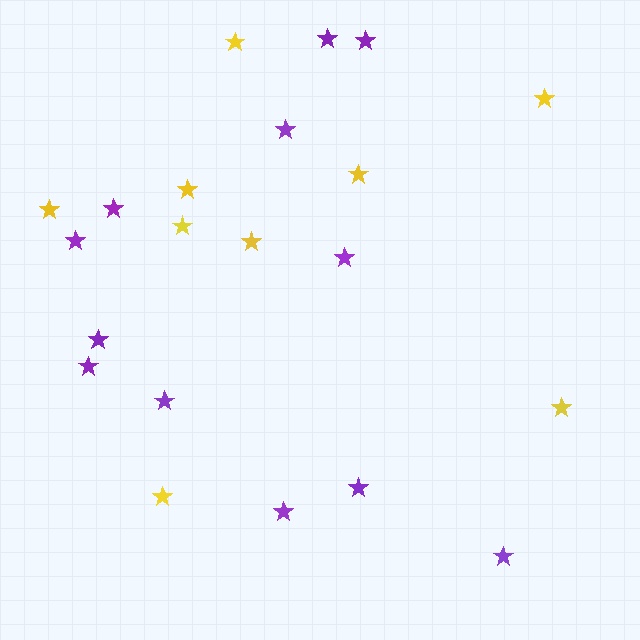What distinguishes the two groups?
There are 2 groups: one group of purple stars (12) and one group of yellow stars (9).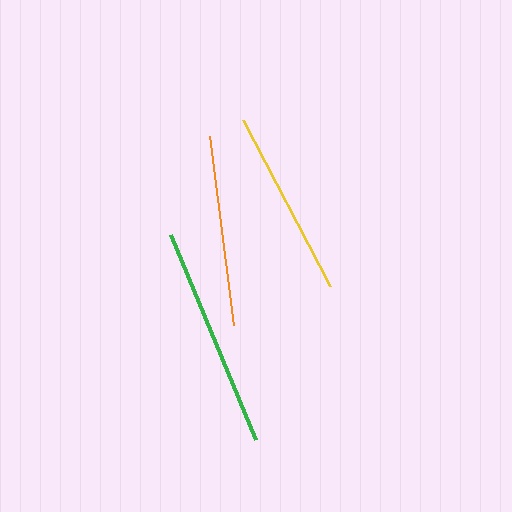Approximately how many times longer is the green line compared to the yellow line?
The green line is approximately 1.2 times the length of the yellow line.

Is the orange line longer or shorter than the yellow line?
The orange line is longer than the yellow line.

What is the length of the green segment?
The green segment is approximately 222 pixels long.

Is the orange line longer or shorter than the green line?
The green line is longer than the orange line.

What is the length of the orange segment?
The orange segment is approximately 190 pixels long.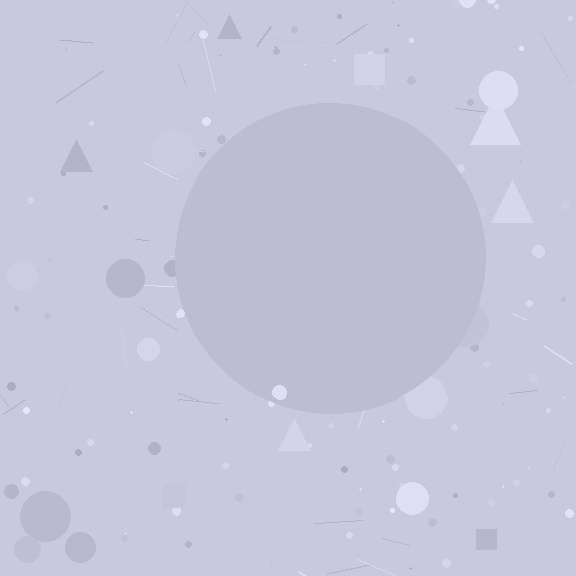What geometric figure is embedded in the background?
A circle is embedded in the background.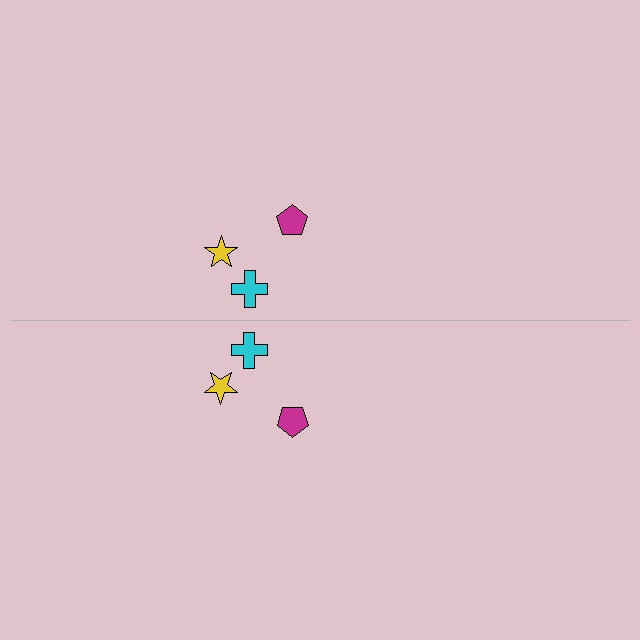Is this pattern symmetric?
Yes, this pattern has bilateral (reflection) symmetry.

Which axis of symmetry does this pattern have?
The pattern has a horizontal axis of symmetry running through the center of the image.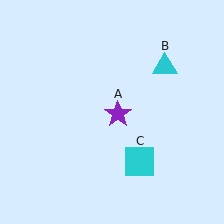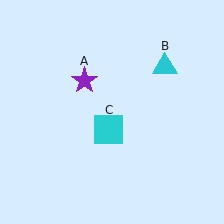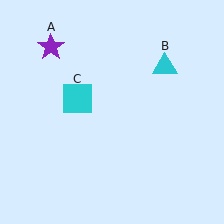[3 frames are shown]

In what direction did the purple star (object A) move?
The purple star (object A) moved up and to the left.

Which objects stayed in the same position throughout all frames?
Cyan triangle (object B) remained stationary.